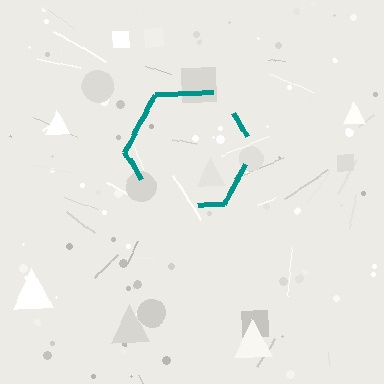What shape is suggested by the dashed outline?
The dashed outline suggests a hexagon.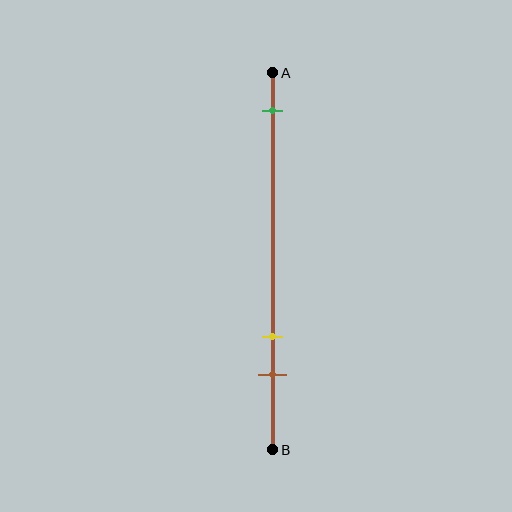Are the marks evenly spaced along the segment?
No, the marks are not evenly spaced.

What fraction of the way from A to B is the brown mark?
The brown mark is approximately 80% (0.8) of the way from A to B.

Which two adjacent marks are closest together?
The yellow and brown marks are the closest adjacent pair.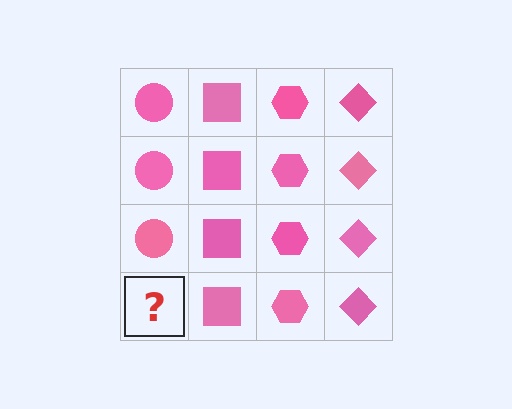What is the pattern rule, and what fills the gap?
The rule is that each column has a consistent shape. The gap should be filled with a pink circle.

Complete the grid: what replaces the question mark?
The question mark should be replaced with a pink circle.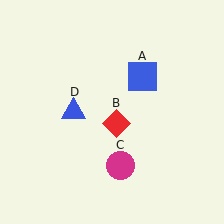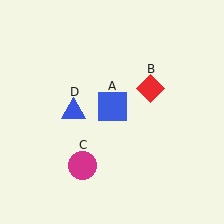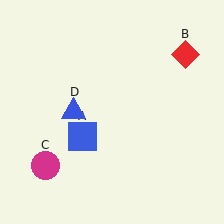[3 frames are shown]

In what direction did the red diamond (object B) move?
The red diamond (object B) moved up and to the right.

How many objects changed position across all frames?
3 objects changed position: blue square (object A), red diamond (object B), magenta circle (object C).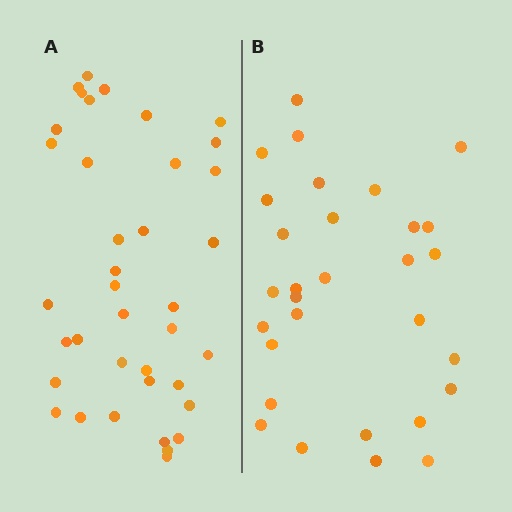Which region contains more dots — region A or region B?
Region A (the left region) has more dots.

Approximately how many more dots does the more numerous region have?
Region A has roughly 8 or so more dots than region B.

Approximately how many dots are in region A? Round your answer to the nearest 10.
About 40 dots. (The exact count is 38, which rounds to 40.)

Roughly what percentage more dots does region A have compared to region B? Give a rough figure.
About 25% more.